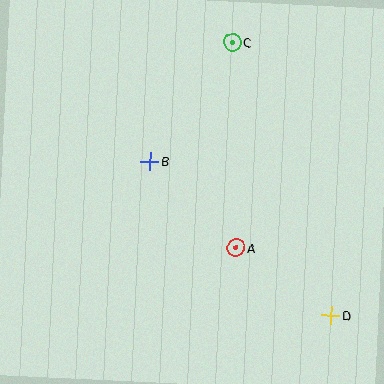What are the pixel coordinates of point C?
Point C is at (232, 43).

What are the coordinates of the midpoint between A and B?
The midpoint between A and B is at (193, 204).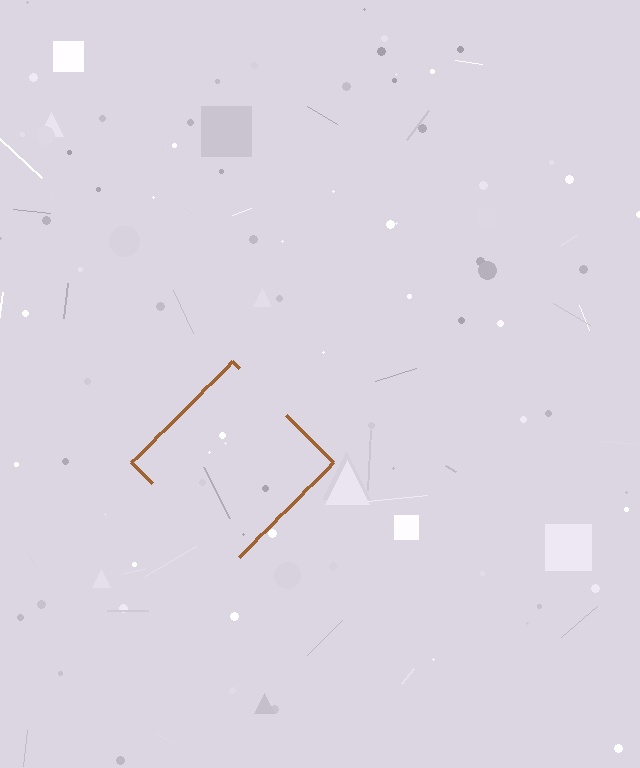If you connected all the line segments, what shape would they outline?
They would outline a diamond.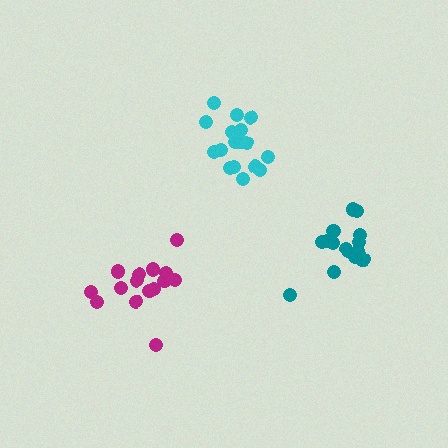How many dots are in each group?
Group 1: 18 dots, Group 2: 17 dots, Group 3: 15 dots (50 total).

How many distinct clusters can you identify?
There are 3 distinct clusters.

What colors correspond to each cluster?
The clusters are colored: cyan, teal, magenta.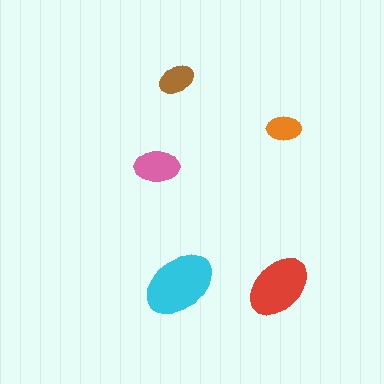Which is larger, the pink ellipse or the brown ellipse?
The pink one.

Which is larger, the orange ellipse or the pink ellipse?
The pink one.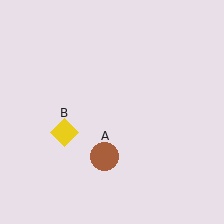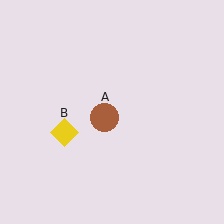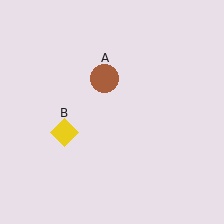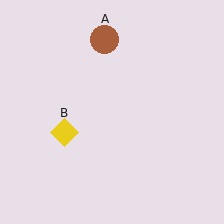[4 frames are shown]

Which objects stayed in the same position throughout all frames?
Yellow diamond (object B) remained stationary.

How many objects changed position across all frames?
1 object changed position: brown circle (object A).